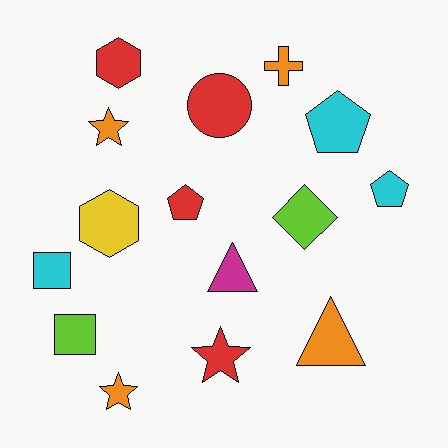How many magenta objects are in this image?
There is 1 magenta object.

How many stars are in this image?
There are 3 stars.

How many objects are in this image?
There are 15 objects.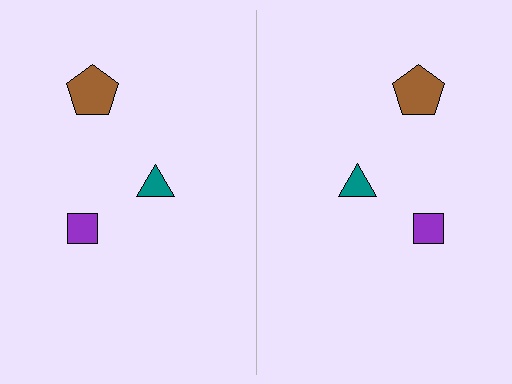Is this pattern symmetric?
Yes, this pattern has bilateral (reflection) symmetry.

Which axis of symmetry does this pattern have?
The pattern has a vertical axis of symmetry running through the center of the image.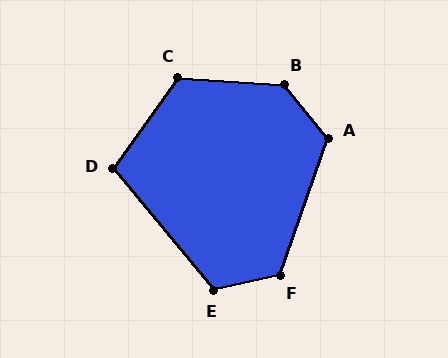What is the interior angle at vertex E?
Approximately 117 degrees (obtuse).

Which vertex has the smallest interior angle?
D, at approximately 105 degrees.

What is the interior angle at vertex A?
Approximately 122 degrees (obtuse).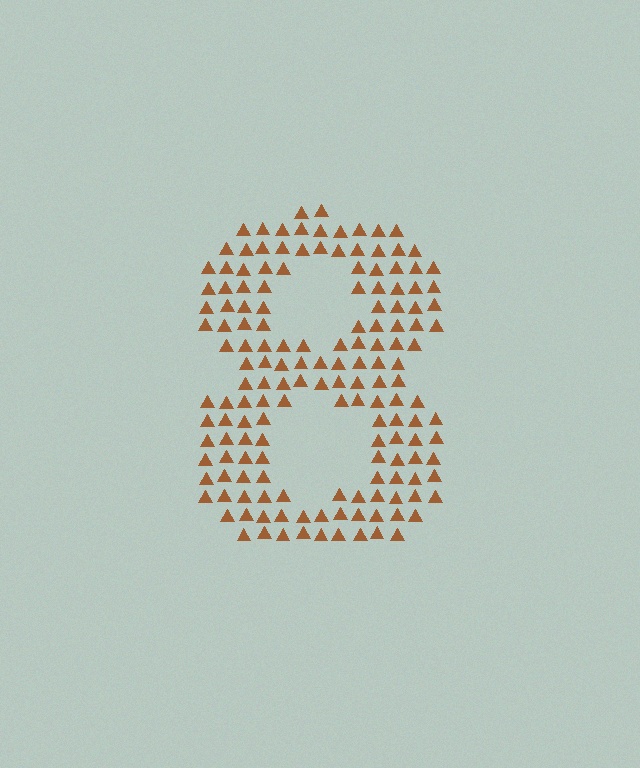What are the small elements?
The small elements are triangles.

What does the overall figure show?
The overall figure shows the digit 8.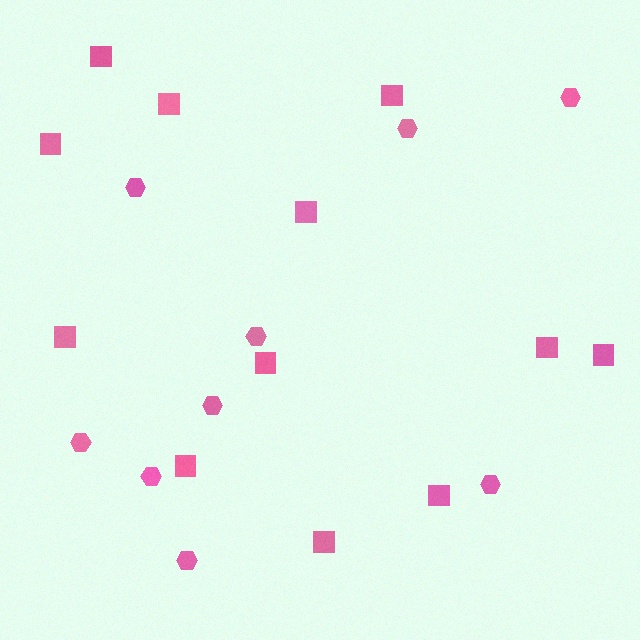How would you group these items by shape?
There are 2 groups: one group of squares (12) and one group of hexagons (9).